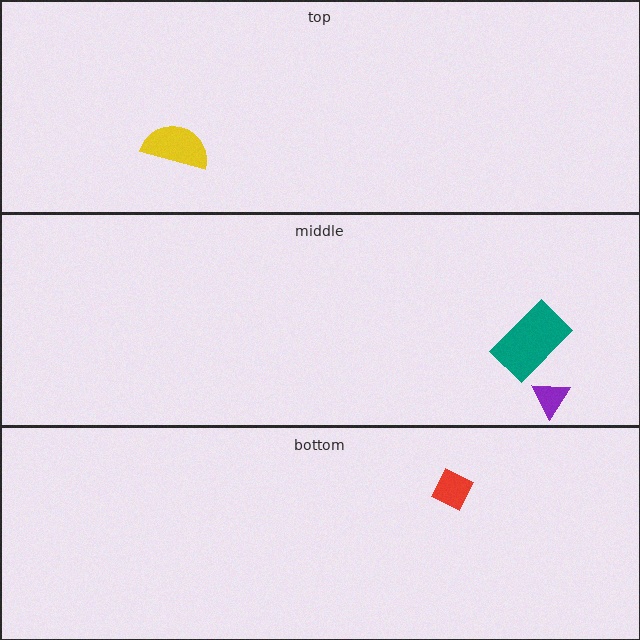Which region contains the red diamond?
The bottom region.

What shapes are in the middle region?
The purple triangle, the teal rectangle.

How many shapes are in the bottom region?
1.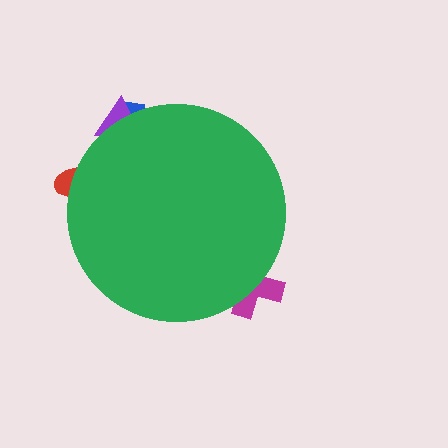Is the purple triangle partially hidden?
Yes, the purple triangle is partially hidden behind the green circle.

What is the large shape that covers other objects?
A green circle.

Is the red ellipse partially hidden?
Yes, the red ellipse is partially hidden behind the green circle.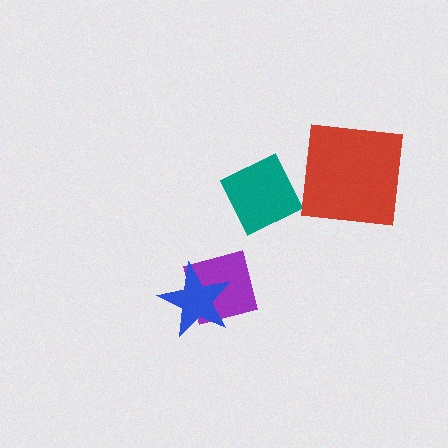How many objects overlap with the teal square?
0 objects overlap with the teal square.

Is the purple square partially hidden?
Yes, it is partially covered by another shape.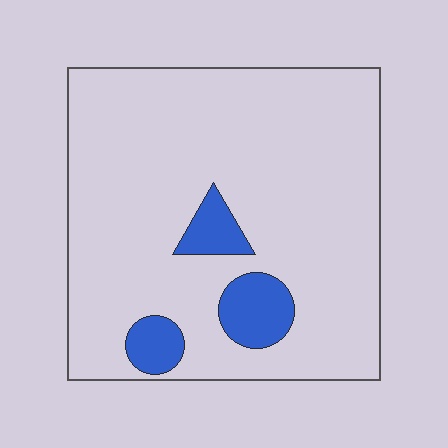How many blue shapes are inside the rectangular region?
3.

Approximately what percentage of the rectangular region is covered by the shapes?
Approximately 10%.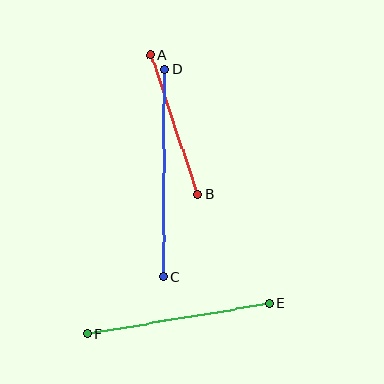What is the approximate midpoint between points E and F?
The midpoint is at approximately (178, 319) pixels.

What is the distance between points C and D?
The distance is approximately 207 pixels.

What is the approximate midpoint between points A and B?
The midpoint is at approximately (174, 125) pixels.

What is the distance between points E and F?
The distance is approximately 185 pixels.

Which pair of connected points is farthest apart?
Points C and D are farthest apart.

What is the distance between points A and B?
The distance is approximately 147 pixels.